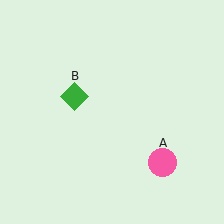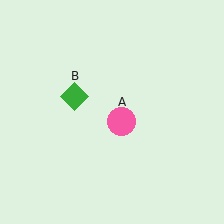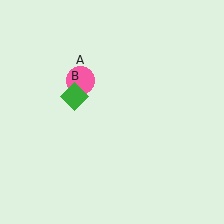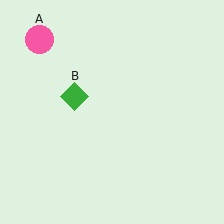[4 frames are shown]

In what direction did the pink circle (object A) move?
The pink circle (object A) moved up and to the left.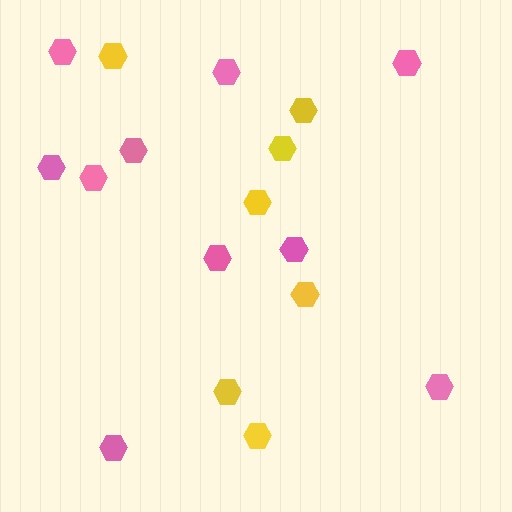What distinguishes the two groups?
There are 2 groups: one group of pink hexagons (10) and one group of yellow hexagons (7).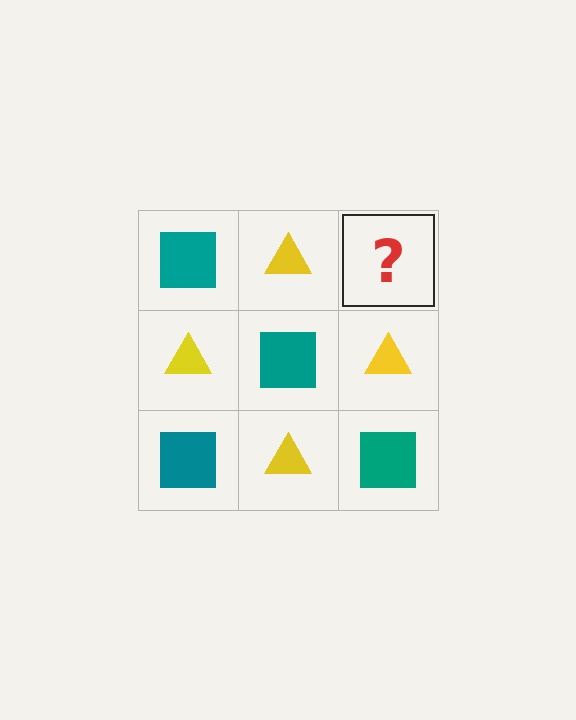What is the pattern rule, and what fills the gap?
The rule is that it alternates teal square and yellow triangle in a checkerboard pattern. The gap should be filled with a teal square.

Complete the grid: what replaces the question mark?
The question mark should be replaced with a teal square.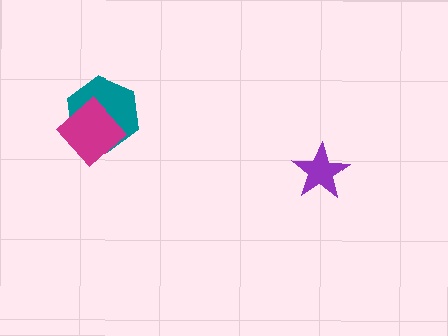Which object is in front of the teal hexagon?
The magenta diamond is in front of the teal hexagon.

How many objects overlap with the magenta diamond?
1 object overlaps with the magenta diamond.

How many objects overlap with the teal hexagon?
1 object overlaps with the teal hexagon.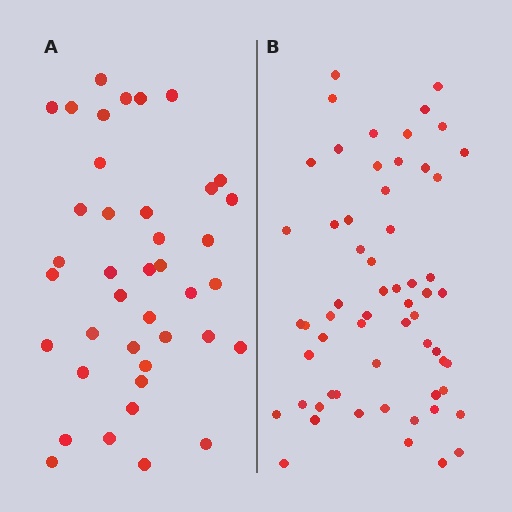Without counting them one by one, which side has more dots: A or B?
Region B (the right region) has more dots.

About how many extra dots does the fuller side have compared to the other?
Region B has approximately 20 more dots than region A.